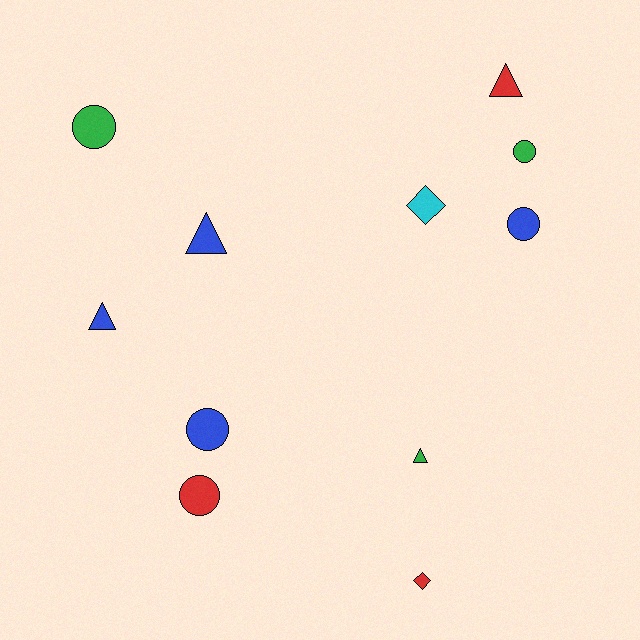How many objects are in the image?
There are 11 objects.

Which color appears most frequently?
Blue, with 4 objects.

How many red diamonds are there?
There is 1 red diamond.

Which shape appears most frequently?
Circle, with 5 objects.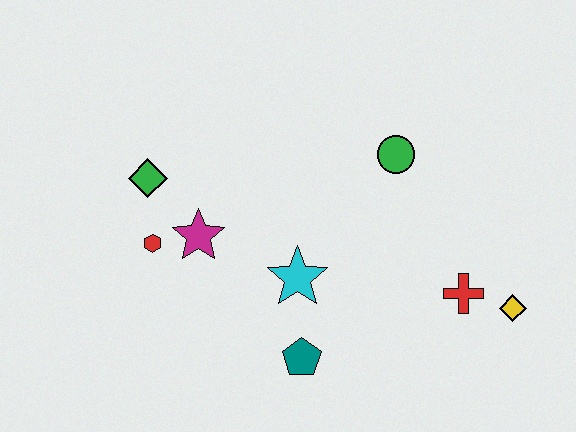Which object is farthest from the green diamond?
The yellow diamond is farthest from the green diamond.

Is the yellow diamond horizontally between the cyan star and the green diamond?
No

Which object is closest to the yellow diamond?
The red cross is closest to the yellow diamond.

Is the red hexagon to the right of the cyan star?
No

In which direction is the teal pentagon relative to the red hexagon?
The teal pentagon is to the right of the red hexagon.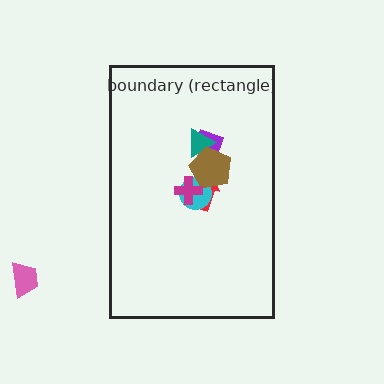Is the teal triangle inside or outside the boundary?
Inside.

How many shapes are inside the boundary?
6 inside, 1 outside.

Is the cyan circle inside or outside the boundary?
Inside.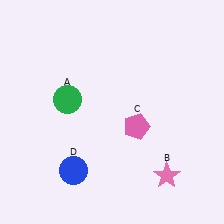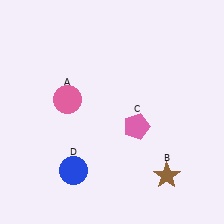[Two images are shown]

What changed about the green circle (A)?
In Image 1, A is green. In Image 2, it changed to pink.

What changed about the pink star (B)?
In Image 1, B is pink. In Image 2, it changed to brown.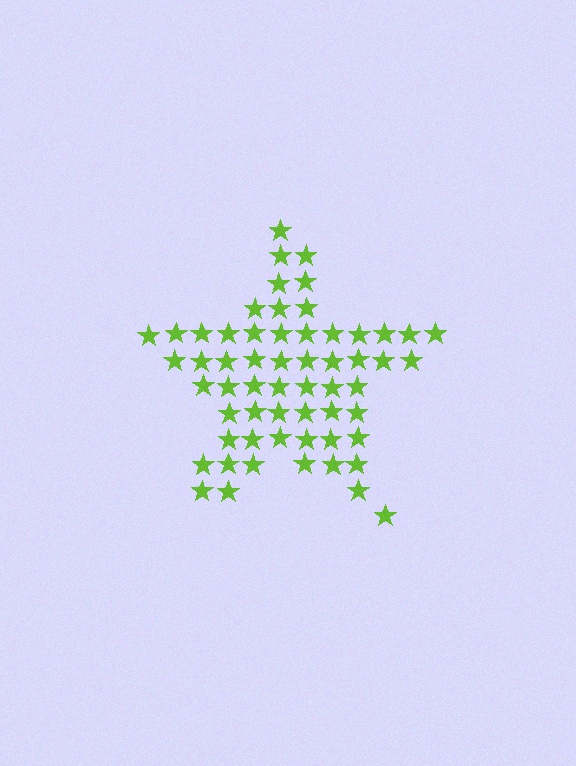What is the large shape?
The large shape is a star.